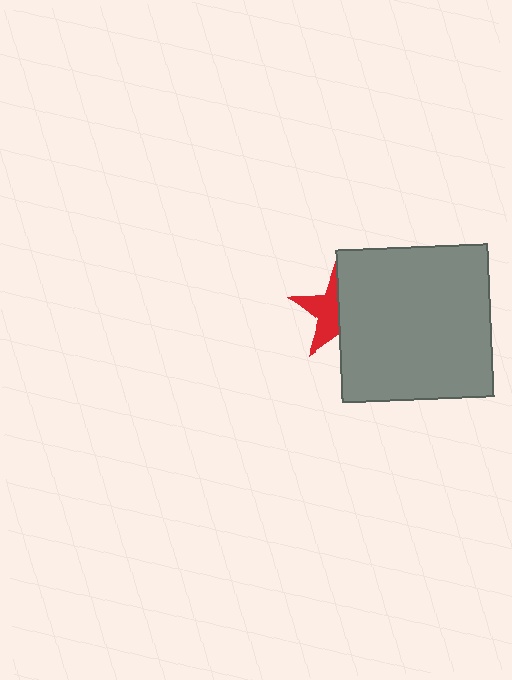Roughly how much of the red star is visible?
About half of it is visible (roughly 50%).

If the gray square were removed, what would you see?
You would see the complete red star.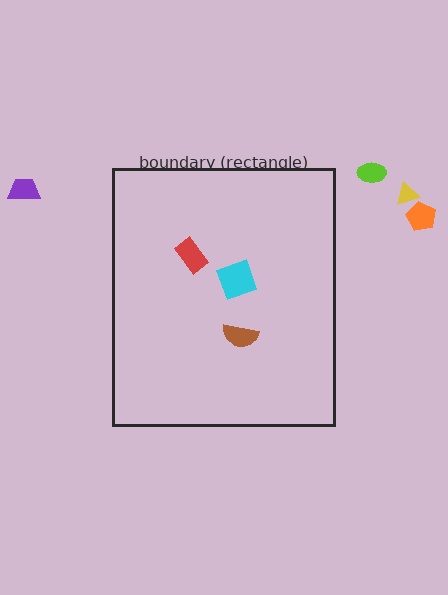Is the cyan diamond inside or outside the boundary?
Inside.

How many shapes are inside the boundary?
3 inside, 4 outside.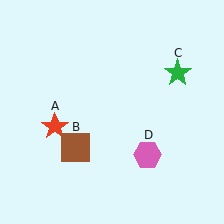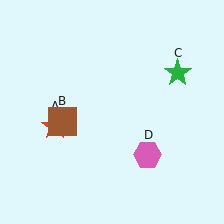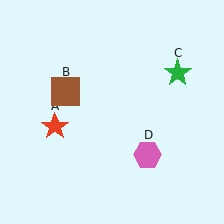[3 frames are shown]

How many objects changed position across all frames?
1 object changed position: brown square (object B).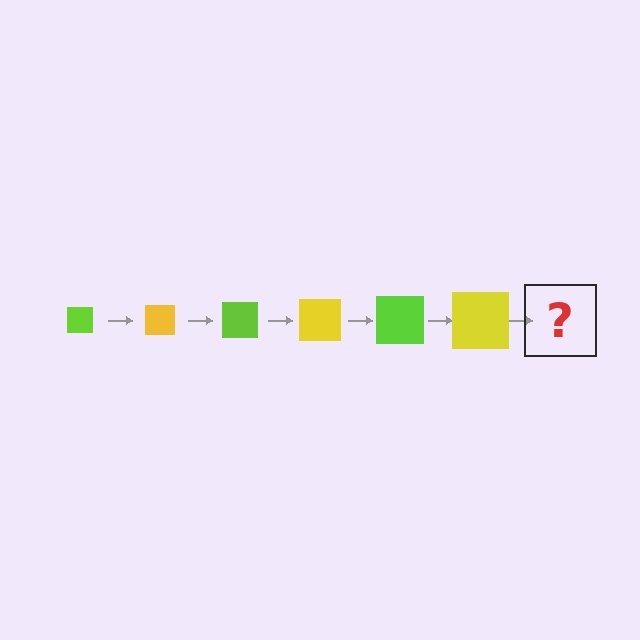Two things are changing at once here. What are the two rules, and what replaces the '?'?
The two rules are that the square grows larger each step and the color cycles through lime and yellow. The '?' should be a lime square, larger than the previous one.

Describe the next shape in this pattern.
It should be a lime square, larger than the previous one.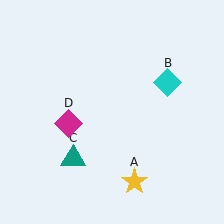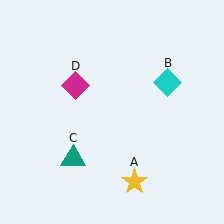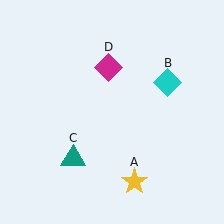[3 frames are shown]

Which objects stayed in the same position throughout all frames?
Yellow star (object A) and cyan diamond (object B) and teal triangle (object C) remained stationary.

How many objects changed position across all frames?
1 object changed position: magenta diamond (object D).